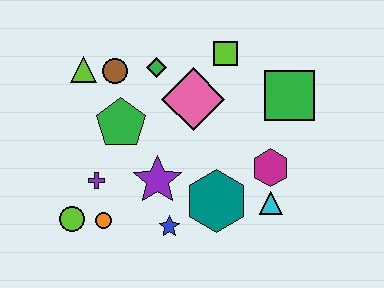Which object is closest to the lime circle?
The orange circle is closest to the lime circle.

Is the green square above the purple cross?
Yes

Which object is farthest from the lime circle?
The green square is farthest from the lime circle.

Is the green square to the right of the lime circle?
Yes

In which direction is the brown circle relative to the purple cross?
The brown circle is above the purple cross.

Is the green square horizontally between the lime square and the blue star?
No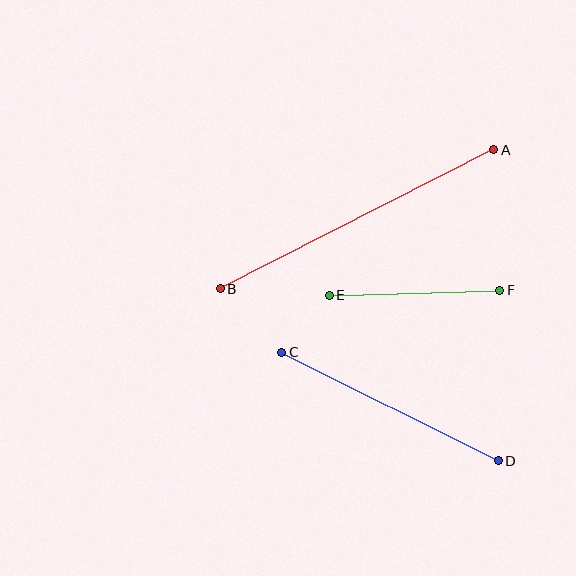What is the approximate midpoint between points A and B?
The midpoint is at approximately (357, 219) pixels.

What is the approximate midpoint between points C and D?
The midpoint is at approximately (390, 406) pixels.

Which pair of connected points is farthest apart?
Points A and B are farthest apart.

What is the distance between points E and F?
The distance is approximately 170 pixels.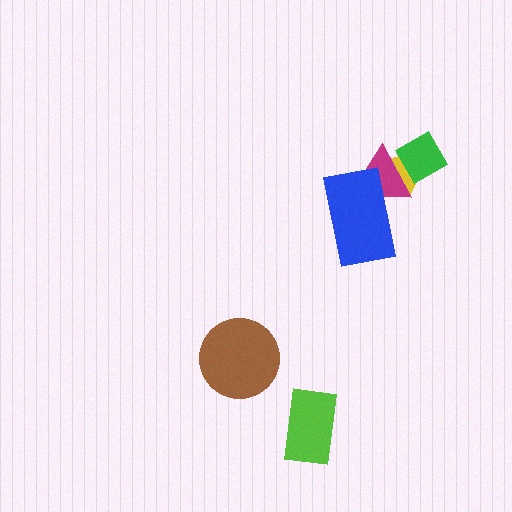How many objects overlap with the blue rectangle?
1 object overlaps with the blue rectangle.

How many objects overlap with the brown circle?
0 objects overlap with the brown circle.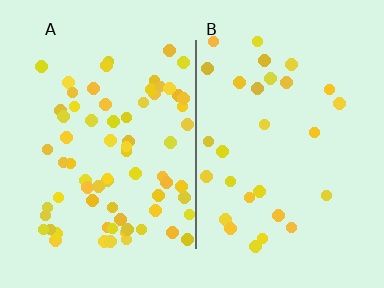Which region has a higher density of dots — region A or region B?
A (the left).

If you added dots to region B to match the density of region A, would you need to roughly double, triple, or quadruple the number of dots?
Approximately double.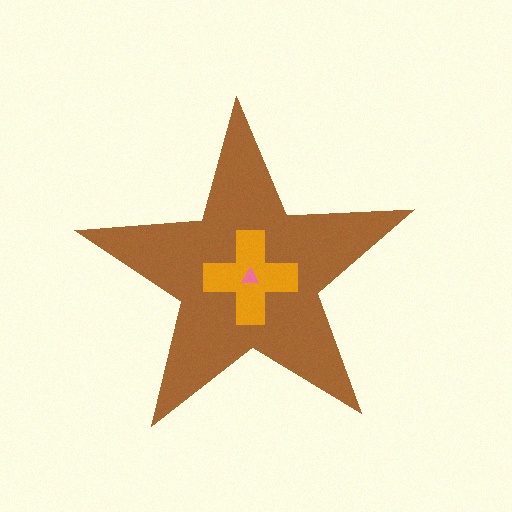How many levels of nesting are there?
3.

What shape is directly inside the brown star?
The orange cross.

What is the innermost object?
The pink triangle.